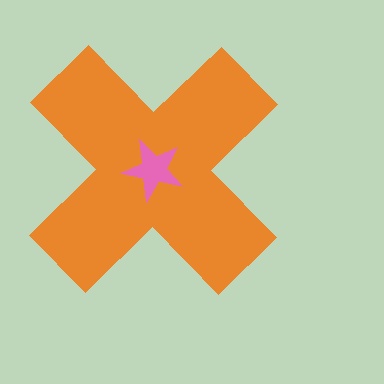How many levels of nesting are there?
2.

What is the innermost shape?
The pink star.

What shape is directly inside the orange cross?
The pink star.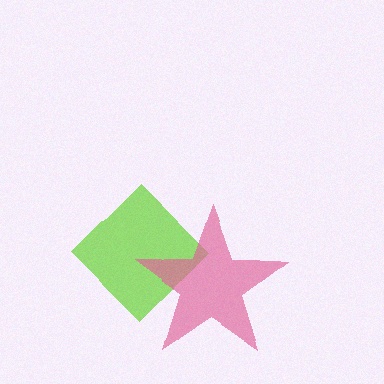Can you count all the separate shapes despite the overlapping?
Yes, there are 2 separate shapes.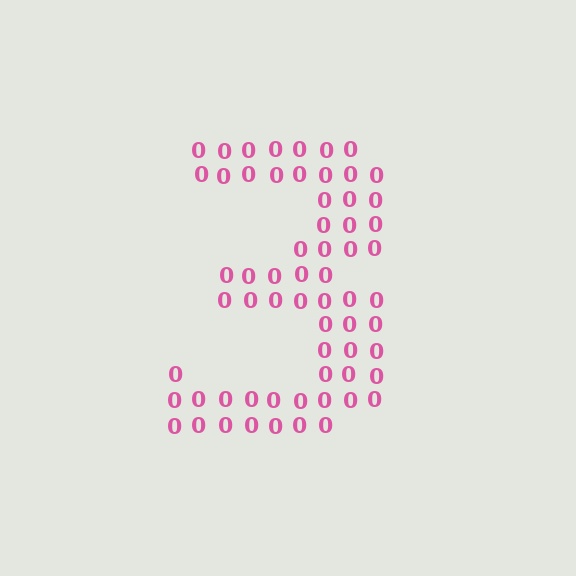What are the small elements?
The small elements are digit 0's.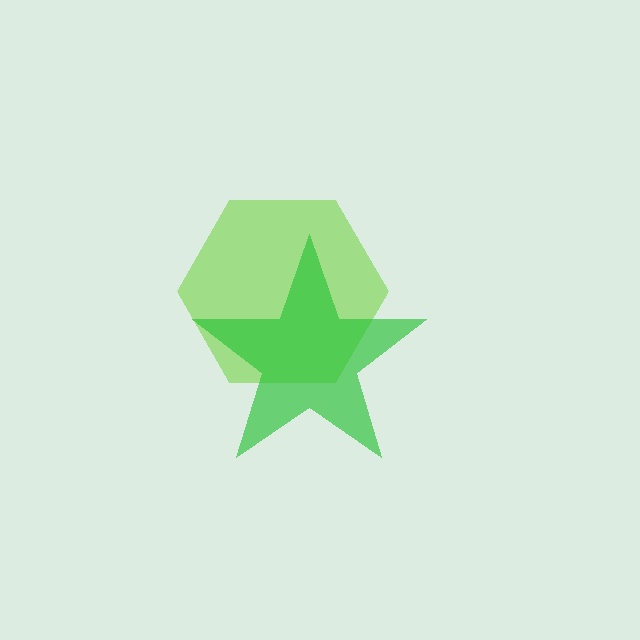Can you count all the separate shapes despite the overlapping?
Yes, there are 2 separate shapes.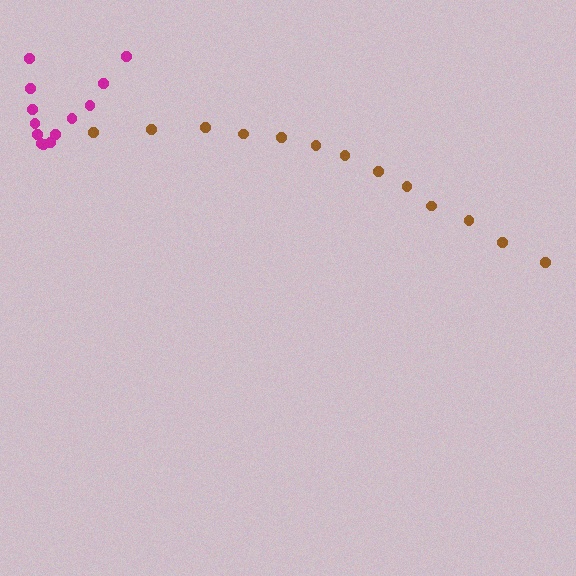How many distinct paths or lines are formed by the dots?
There are 2 distinct paths.